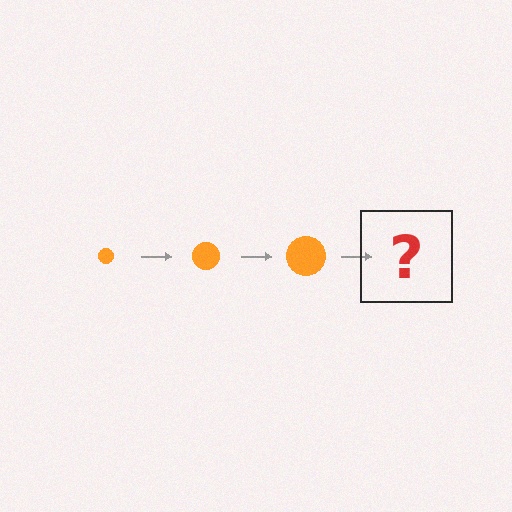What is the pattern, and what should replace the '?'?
The pattern is that the circle gets progressively larger each step. The '?' should be an orange circle, larger than the previous one.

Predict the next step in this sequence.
The next step is an orange circle, larger than the previous one.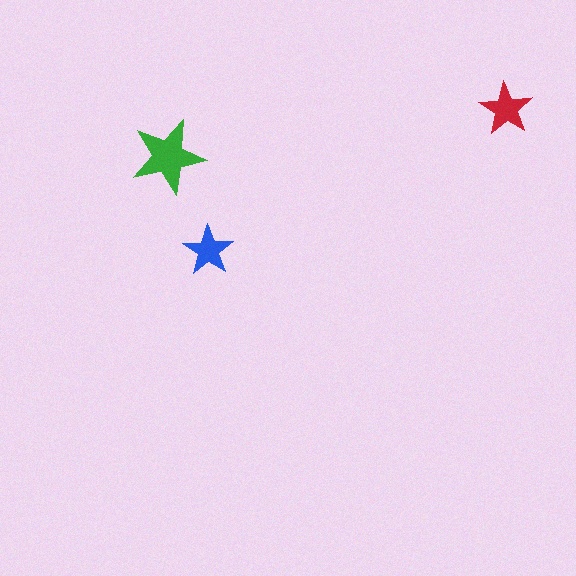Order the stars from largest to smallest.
the green one, the red one, the blue one.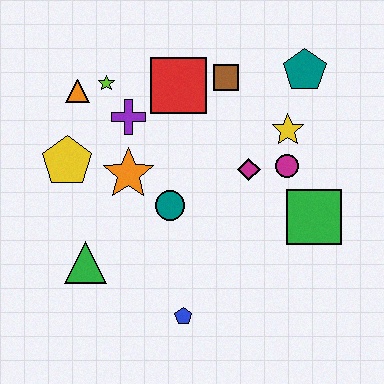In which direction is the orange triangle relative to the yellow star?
The orange triangle is to the left of the yellow star.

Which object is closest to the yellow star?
The magenta circle is closest to the yellow star.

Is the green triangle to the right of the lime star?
No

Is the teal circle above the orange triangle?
No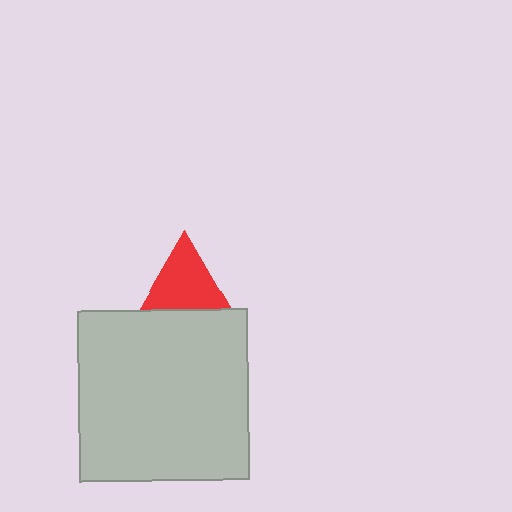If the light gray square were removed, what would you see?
You would see the complete red triangle.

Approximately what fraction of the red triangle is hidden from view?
Roughly 34% of the red triangle is hidden behind the light gray square.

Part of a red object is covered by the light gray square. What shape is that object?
It is a triangle.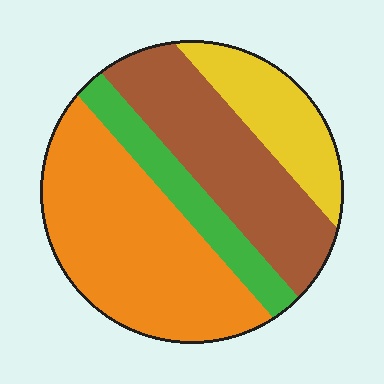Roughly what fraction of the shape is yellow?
Yellow covers around 15% of the shape.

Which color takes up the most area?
Orange, at roughly 40%.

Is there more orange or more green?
Orange.